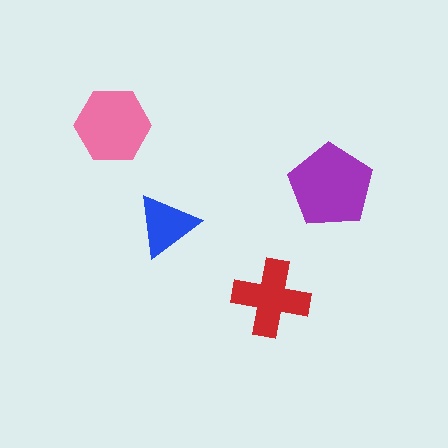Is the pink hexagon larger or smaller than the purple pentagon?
Smaller.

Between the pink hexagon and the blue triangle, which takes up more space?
The pink hexagon.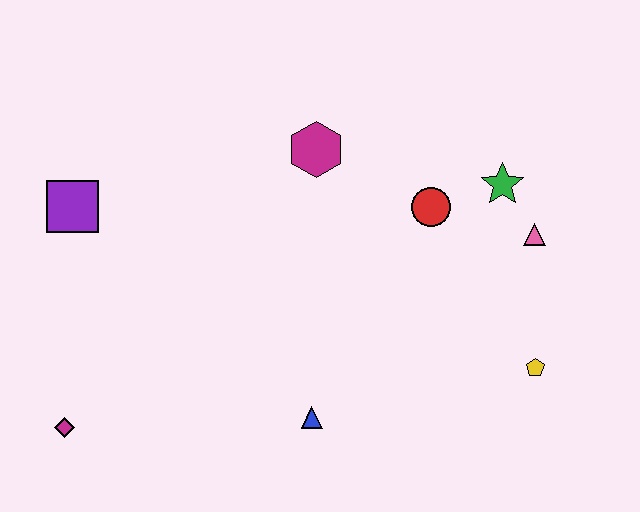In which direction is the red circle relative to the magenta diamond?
The red circle is to the right of the magenta diamond.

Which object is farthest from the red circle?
The magenta diamond is farthest from the red circle.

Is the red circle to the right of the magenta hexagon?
Yes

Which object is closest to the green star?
The pink triangle is closest to the green star.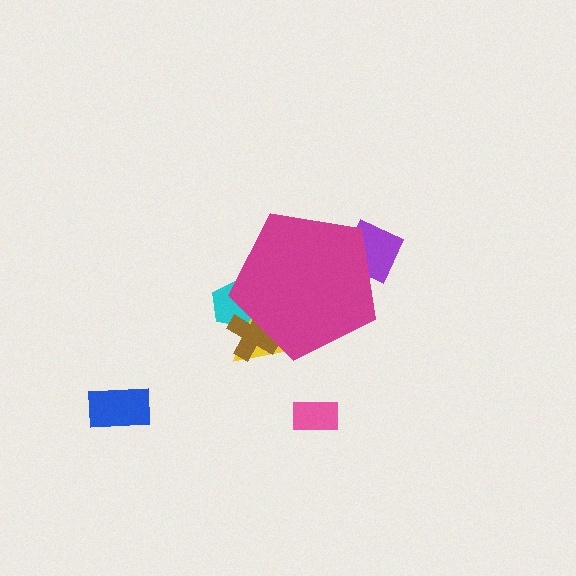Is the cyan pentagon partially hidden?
Yes, the cyan pentagon is partially hidden behind the magenta pentagon.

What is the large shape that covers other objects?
A magenta pentagon.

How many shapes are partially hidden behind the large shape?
4 shapes are partially hidden.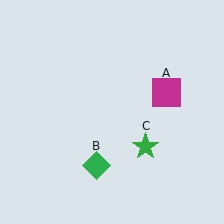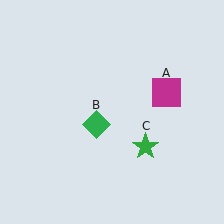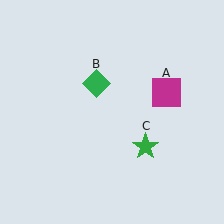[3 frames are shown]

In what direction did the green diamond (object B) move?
The green diamond (object B) moved up.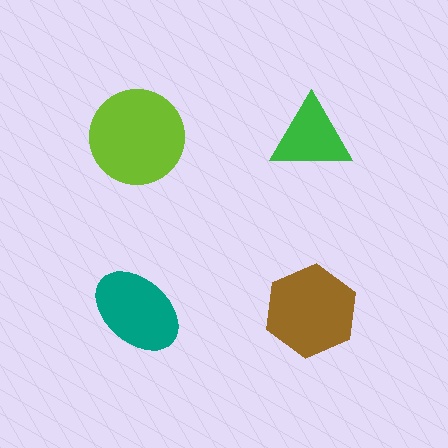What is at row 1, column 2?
A green triangle.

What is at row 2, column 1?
A teal ellipse.